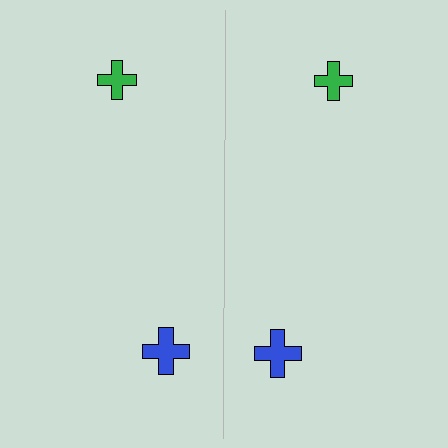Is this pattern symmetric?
Yes, this pattern has bilateral (reflection) symmetry.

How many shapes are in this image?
There are 4 shapes in this image.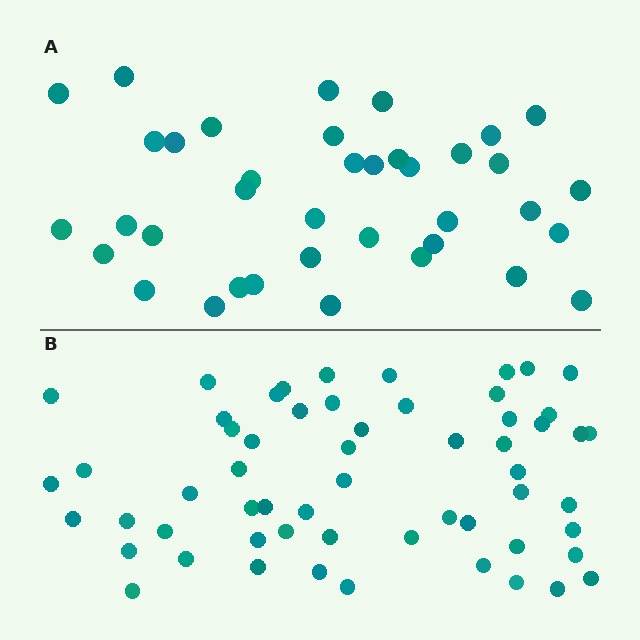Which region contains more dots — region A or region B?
Region B (the bottom region) has more dots.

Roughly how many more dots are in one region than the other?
Region B has approximately 20 more dots than region A.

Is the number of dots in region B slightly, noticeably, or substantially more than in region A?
Region B has substantially more. The ratio is roughly 1.5 to 1.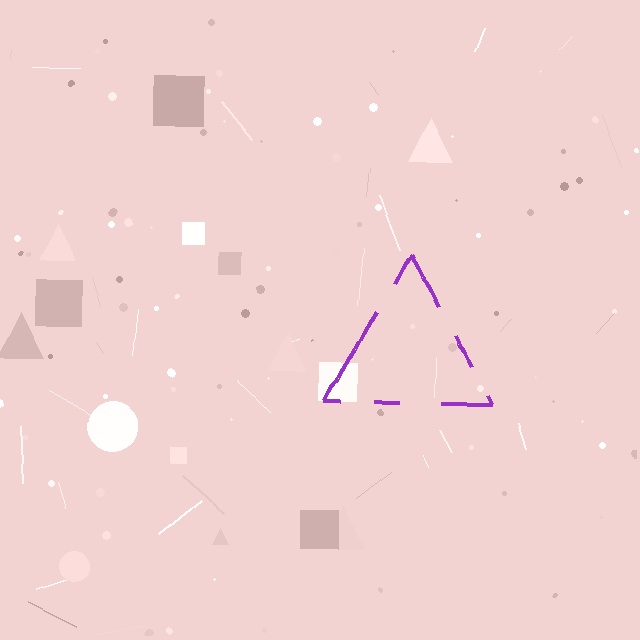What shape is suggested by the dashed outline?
The dashed outline suggests a triangle.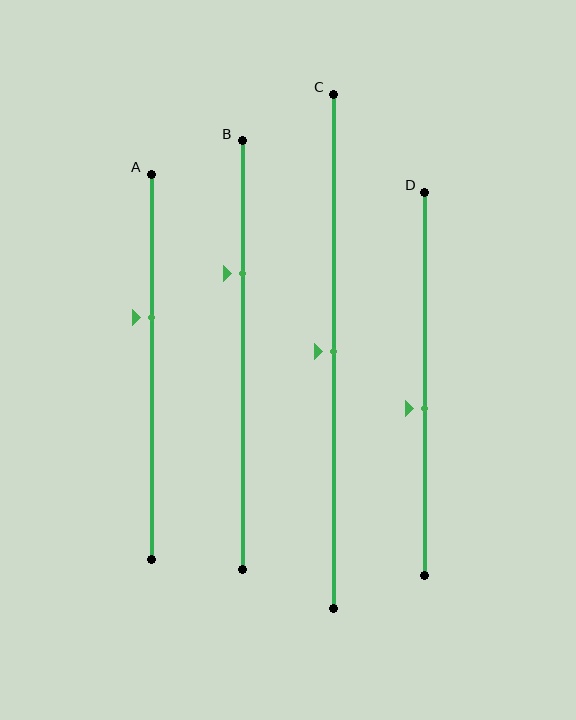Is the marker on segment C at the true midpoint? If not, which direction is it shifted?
Yes, the marker on segment C is at the true midpoint.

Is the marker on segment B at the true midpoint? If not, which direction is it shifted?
No, the marker on segment B is shifted upward by about 19% of the segment length.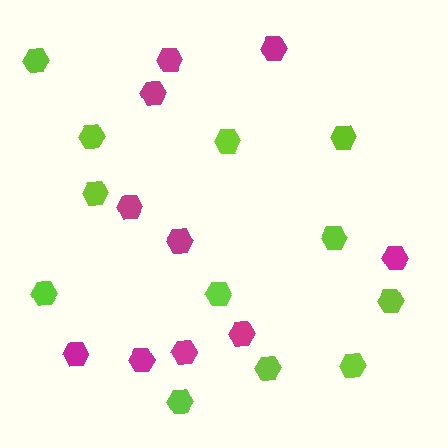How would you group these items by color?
There are 2 groups: one group of magenta hexagons (10) and one group of lime hexagons (12).